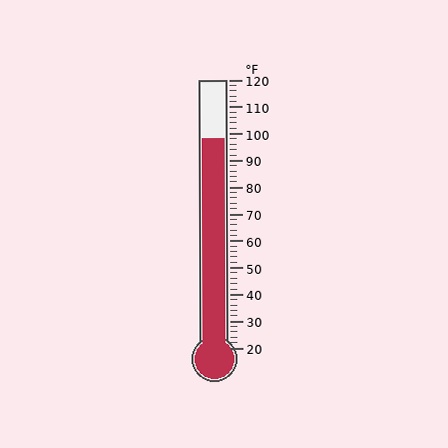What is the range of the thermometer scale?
The thermometer scale ranges from 20°F to 120°F.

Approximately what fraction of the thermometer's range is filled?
The thermometer is filled to approximately 80% of its range.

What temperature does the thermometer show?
The thermometer shows approximately 98°F.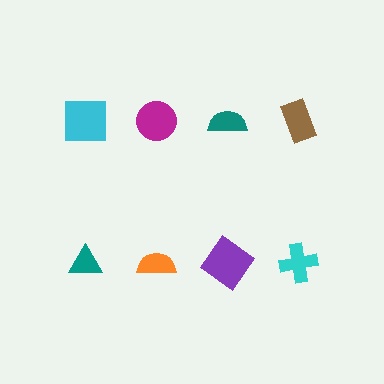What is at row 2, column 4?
A cyan cross.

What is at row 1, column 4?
A brown rectangle.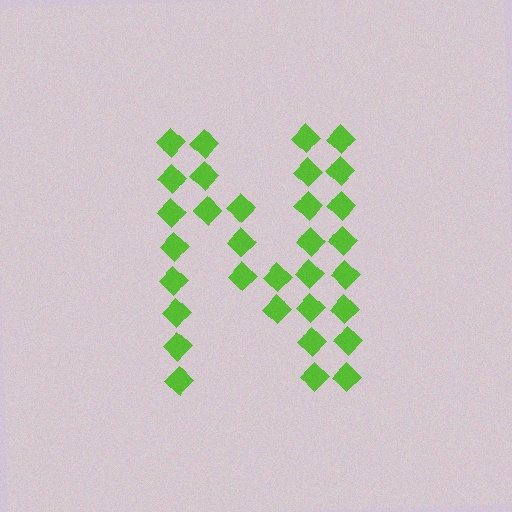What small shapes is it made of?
It is made of small diamonds.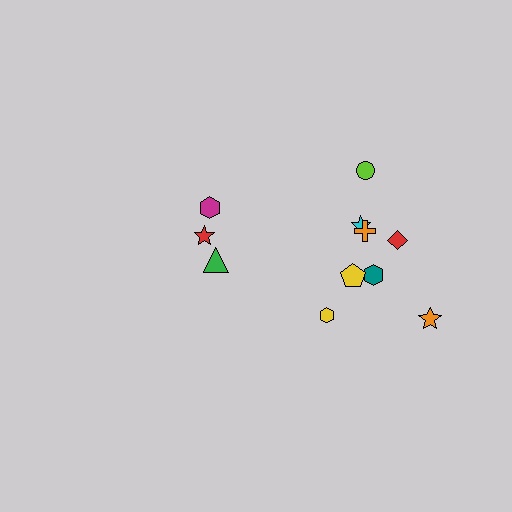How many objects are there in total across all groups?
There are 11 objects.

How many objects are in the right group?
There are 8 objects.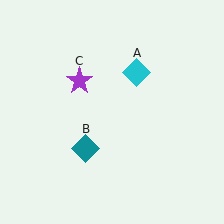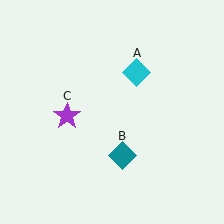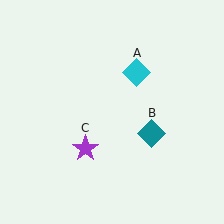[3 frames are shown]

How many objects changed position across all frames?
2 objects changed position: teal diamond (object B), purple star (object C).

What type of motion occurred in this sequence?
The teal diamond (object B), purple star (object C) rotated counterclockwise around the center of the scene.